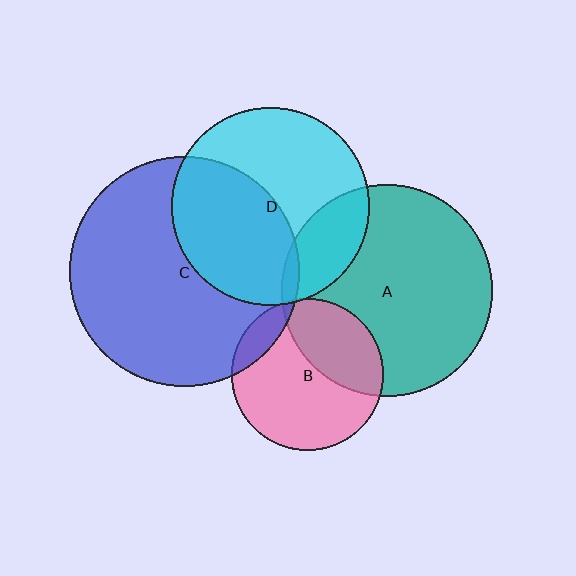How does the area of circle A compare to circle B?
Approximately 1.9 times.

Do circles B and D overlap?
Yes.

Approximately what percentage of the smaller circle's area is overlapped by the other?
Approximately 5%.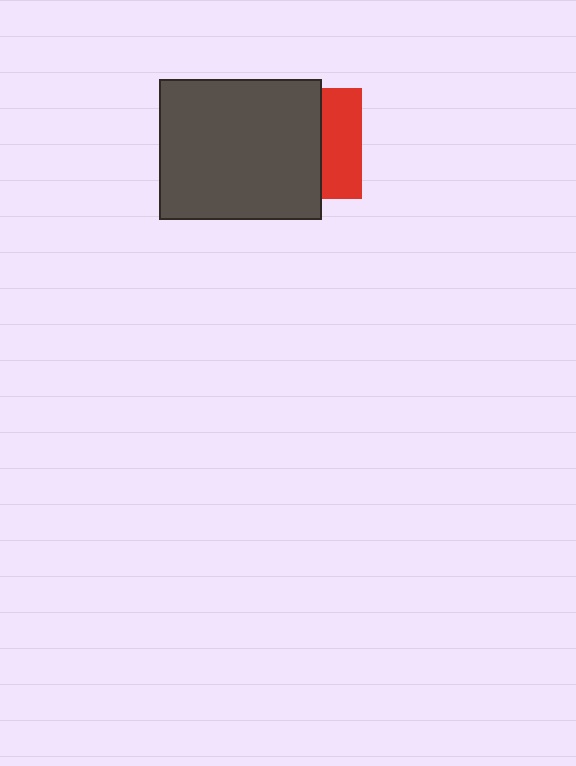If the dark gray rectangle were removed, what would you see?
You would see the complete red square.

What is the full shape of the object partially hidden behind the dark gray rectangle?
The partially hidden object is a red square.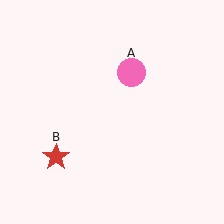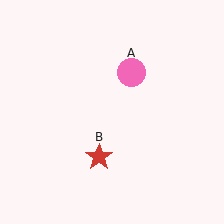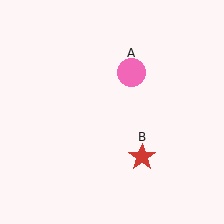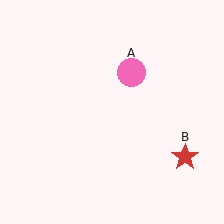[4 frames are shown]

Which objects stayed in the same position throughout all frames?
Pink circle (object A) remained stationary.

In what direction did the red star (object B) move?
The red star (object B) moved right.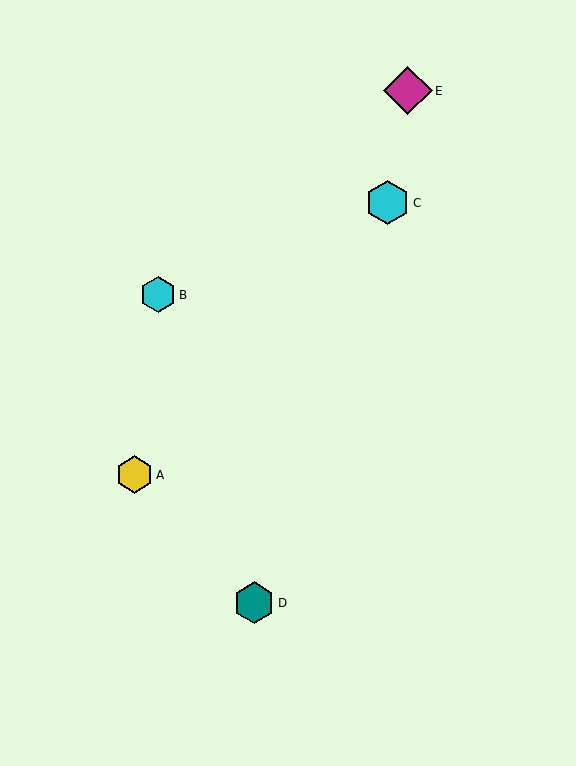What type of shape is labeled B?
Shape B is a cyan hexagon.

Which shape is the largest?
The magenta diamond (labeled E) is the largest.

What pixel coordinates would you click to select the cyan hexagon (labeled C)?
Click at (388, 203) to select the cyan hexagon C.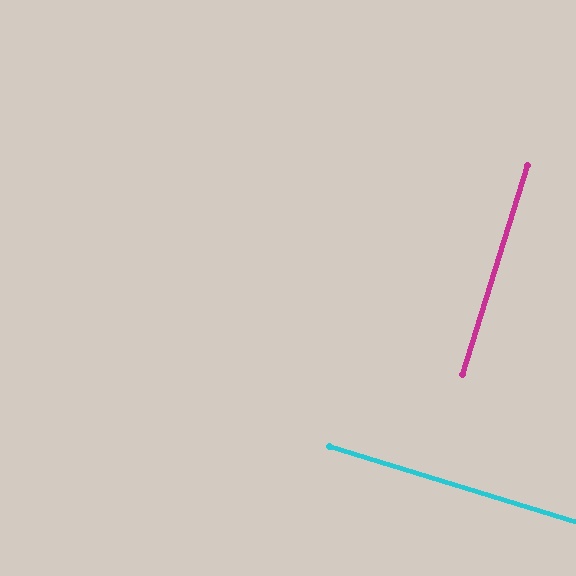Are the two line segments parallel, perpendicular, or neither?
Perpendicular — they meet at approximately 90°.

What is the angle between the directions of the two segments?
Approximately 90 degrees.